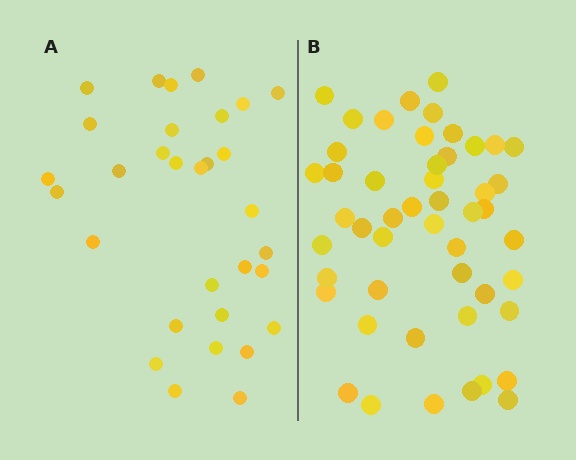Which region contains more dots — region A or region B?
Region B (the right region) has more dots.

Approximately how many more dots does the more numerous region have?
Region B has approximately 20 more dots than region A.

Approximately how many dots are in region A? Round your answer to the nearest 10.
About 30 dots. (The exact count is 31, which rounds to 30.)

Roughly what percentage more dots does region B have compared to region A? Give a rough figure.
About 60% more.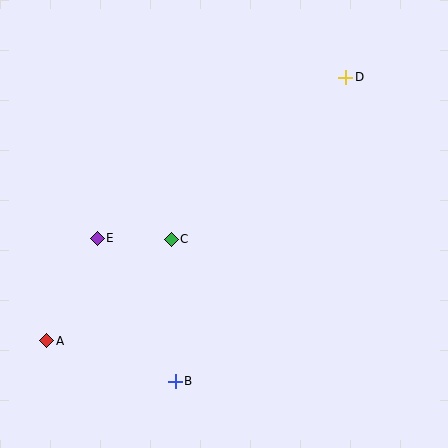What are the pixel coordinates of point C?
Point C is at (171, 239).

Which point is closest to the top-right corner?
Point D is closest to the top-right corner.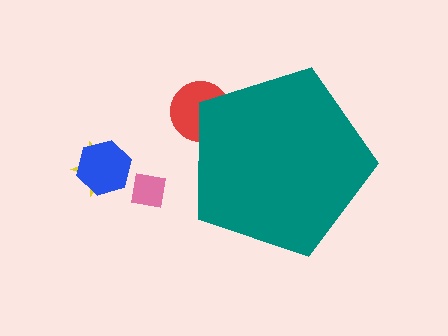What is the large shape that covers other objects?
A teal pentagon.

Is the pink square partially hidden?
No, the pink square is fully visible.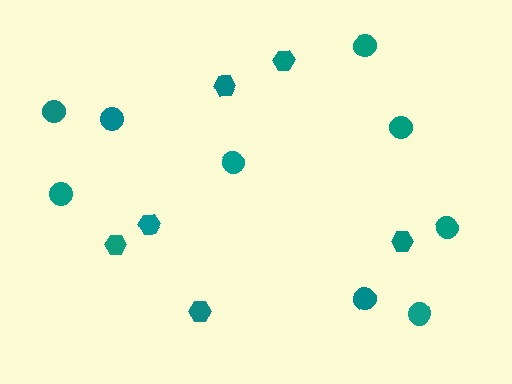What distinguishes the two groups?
There are 2 groups: one group of circles (9) and one group of hexagons (6).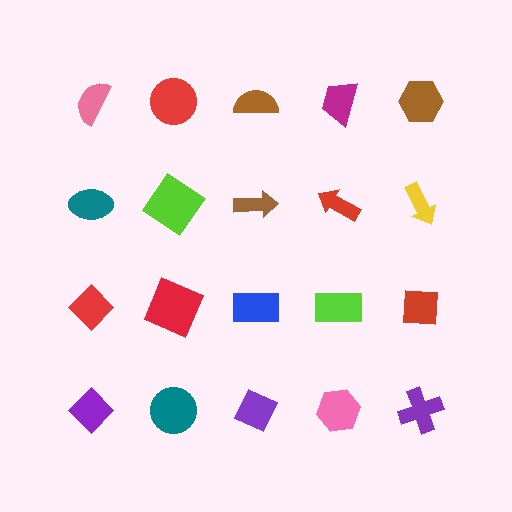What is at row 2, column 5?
A yellow arrow.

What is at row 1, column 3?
A brown semicircle.